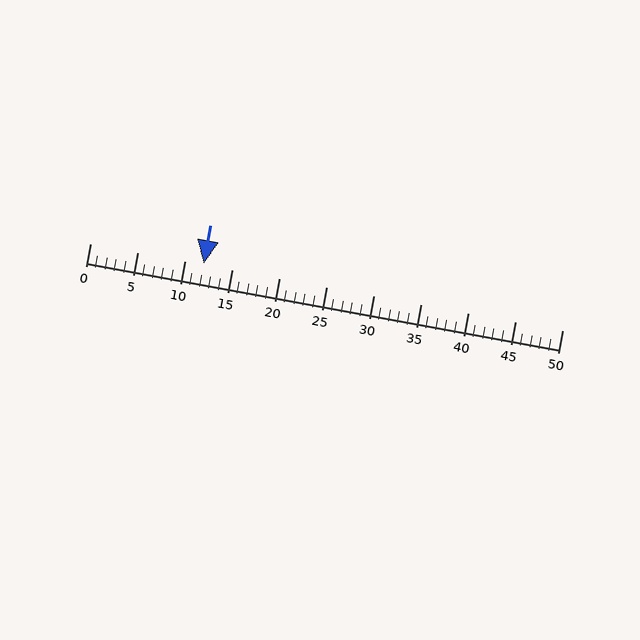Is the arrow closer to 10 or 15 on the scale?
The arrow is closer to 10.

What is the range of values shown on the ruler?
The ruler shows values from 0 to 50.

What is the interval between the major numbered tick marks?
The major tick marks are spaced 5 units apart.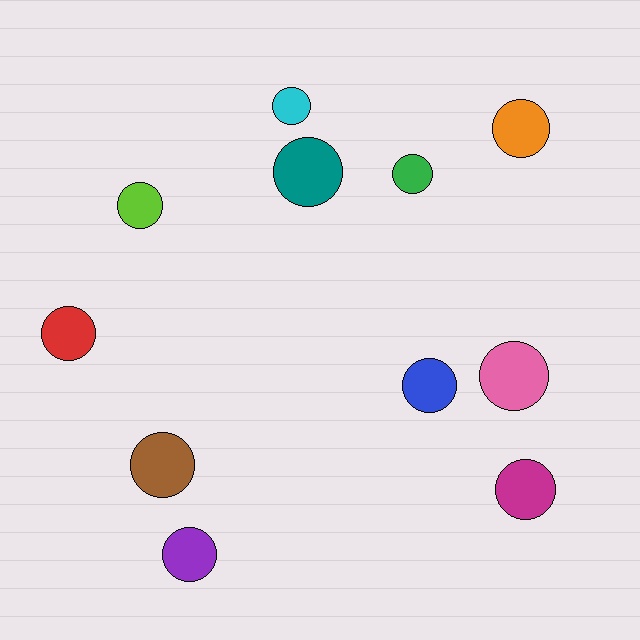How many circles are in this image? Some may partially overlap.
There are 11 circles.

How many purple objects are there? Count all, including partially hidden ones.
There is 1 purple object.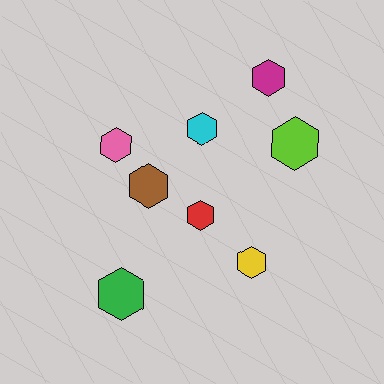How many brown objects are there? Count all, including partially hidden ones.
There is 1 brown object.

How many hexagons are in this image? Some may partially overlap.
There are 8 hexagons.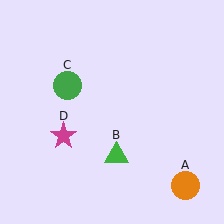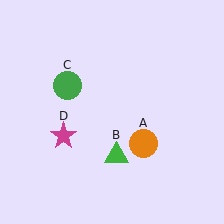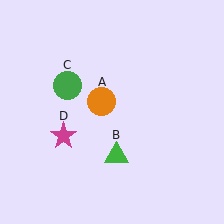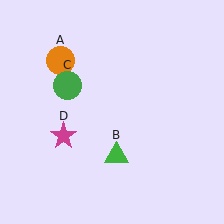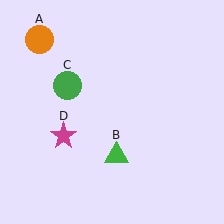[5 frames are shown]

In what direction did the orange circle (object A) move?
The orange circle (object A) moved up and to the left.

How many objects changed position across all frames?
1 object changed position: orange circle (object A).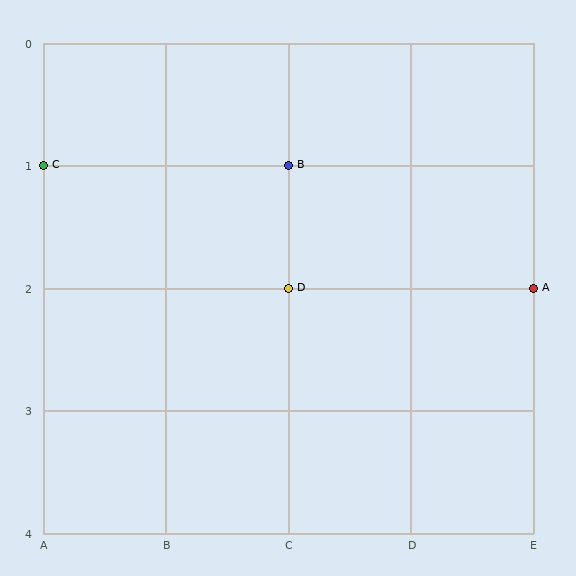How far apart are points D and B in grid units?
Points D and B are 1 row apart.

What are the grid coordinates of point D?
Point D is at grid coordinates (C, 2).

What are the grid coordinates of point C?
Point C is at grid coordinates (A, 1).